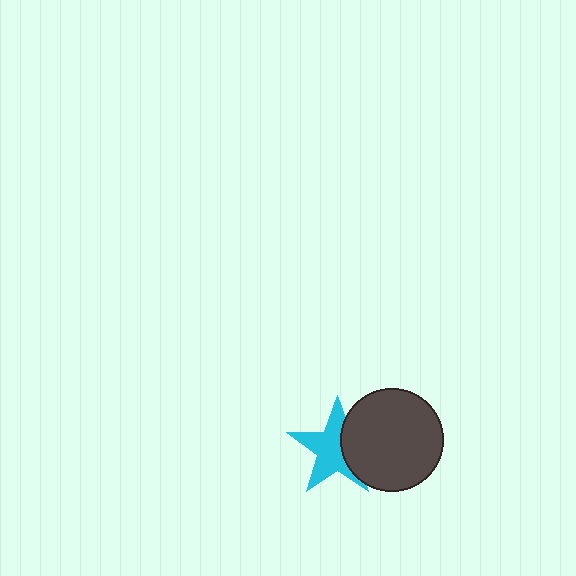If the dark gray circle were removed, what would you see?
You would see the complete cyan star.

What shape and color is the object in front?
The object in front is a dark gray circle.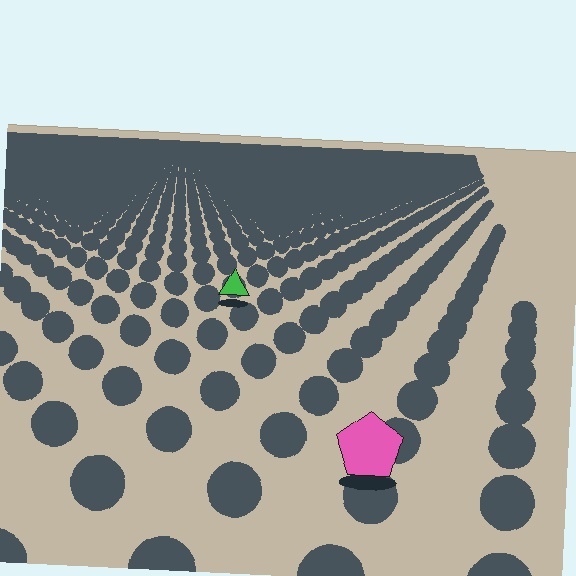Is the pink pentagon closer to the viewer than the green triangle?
Yes. The pink pentagon is closer — you can tell from the texture gradient: the ground texture is coarser near it.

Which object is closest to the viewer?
The pink pentagon is closest. The texture marks near it are larger and more spread out.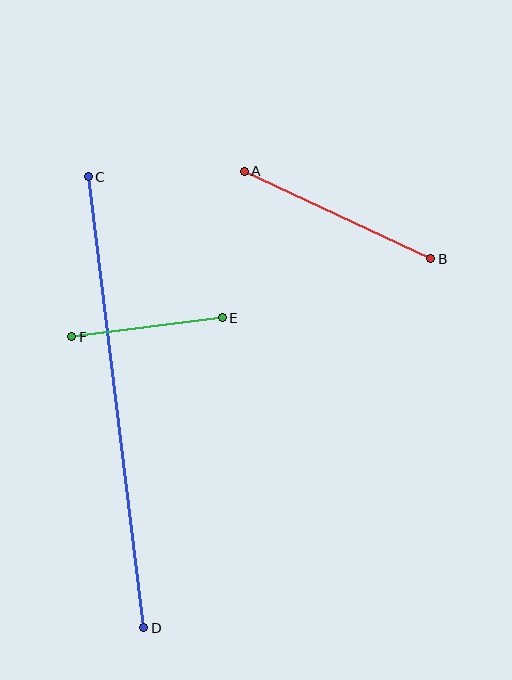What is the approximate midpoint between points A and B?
The midpoint is at approximately (338, 215) pixels.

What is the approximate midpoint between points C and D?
The midpoint is at approximately (116, 402) pixels.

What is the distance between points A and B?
The distance is approximately 206 pixels.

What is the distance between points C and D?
The distance is approximately 454 pixels.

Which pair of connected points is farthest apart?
Points C and D are farthest apart.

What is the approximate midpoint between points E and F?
The midpoint is at approximately (147, 327) pixels.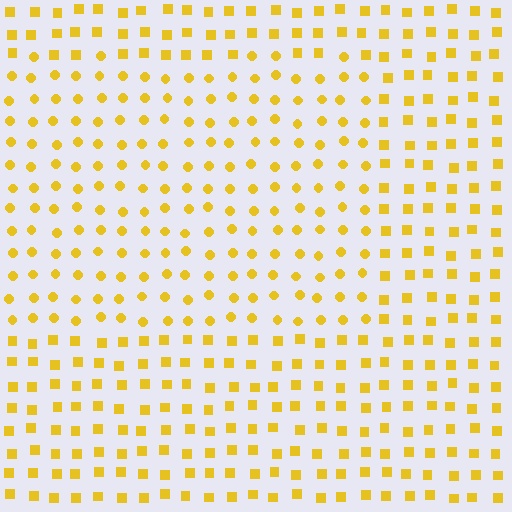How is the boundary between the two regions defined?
The boundary is defined by a change in element shape: circles inside vs. squares outside. All elements share the same color and spacing.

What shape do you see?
I see a rectangle.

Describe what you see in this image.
The image is filled with small yellow elements arranged in a uniform grid. A rectangle-shaped region contains circles, while the surrounding area contains squares. The boundary is defined purely by the change in element shape.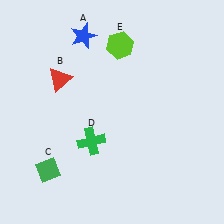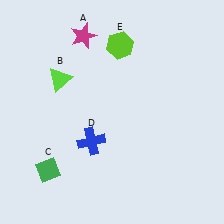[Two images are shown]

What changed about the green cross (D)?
In Image 1, D is green. In Image 2, it changed to blue.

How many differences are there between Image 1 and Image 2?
There are 3 differences between the two images.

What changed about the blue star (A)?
In Image 1, A is blue. In Image 2, it changed to magenta.